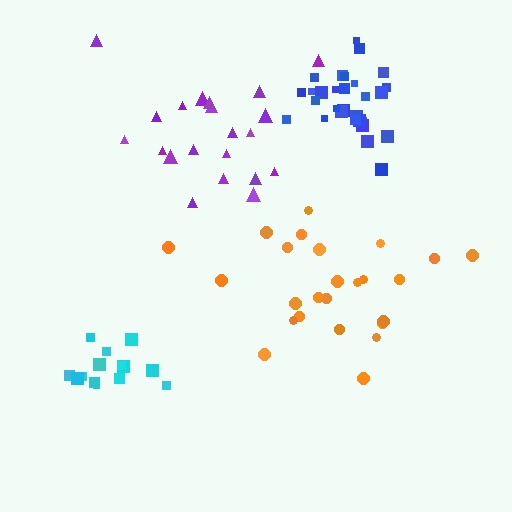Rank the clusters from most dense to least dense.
blue, cyan, purple, orange.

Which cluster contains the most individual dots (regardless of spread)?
Blue (29).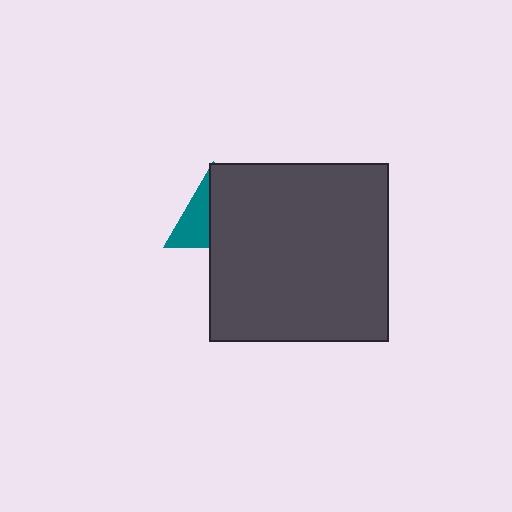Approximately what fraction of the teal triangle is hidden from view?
Roughly 57% of the teal triangle is hidden behind the dark gray square.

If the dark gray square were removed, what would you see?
You would see the complete teal triangle.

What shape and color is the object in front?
The object in front is a dark gray square.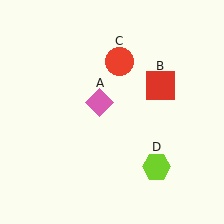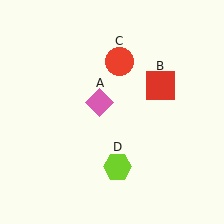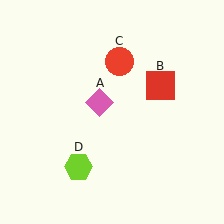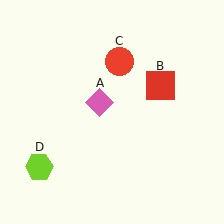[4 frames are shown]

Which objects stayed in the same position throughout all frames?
Pink diamond (object A) and red square (object B) and red circle (object C) remained stationary.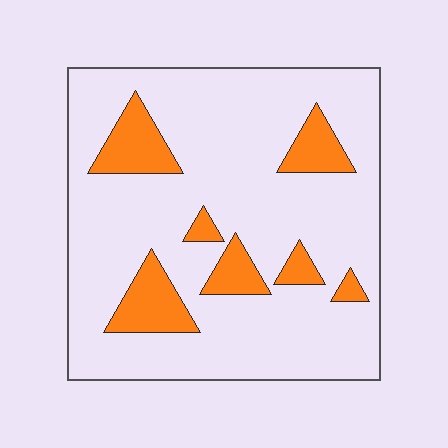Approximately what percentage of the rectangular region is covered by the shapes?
Approximately 15%.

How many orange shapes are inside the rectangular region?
7.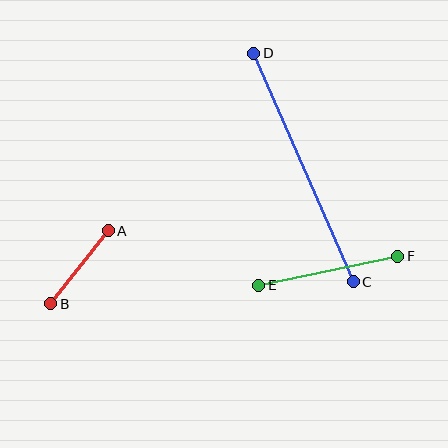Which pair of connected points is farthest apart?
Points C and D are farthest apart.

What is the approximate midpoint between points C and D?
The midpoint is at approximately (303, 168) pixels.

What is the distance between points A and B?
The distance is approximately 93 pixels.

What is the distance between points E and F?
The distance is approximately 142 pixels.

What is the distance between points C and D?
The distance is approximately 249 pixels.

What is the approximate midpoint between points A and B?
The midpoint is at approximately (80, 267) pixels.